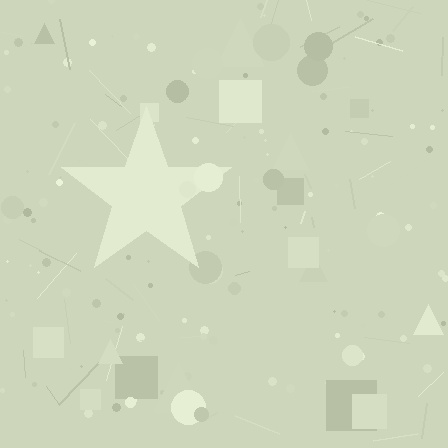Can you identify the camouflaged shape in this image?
The camouflaged shape is a star.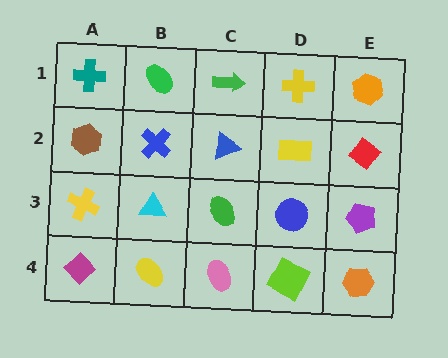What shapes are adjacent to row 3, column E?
A red diamond (row 2, column E), an orange hexagon (row 4, column E), a blue circle (row 3, column D).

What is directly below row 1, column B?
A blue cross.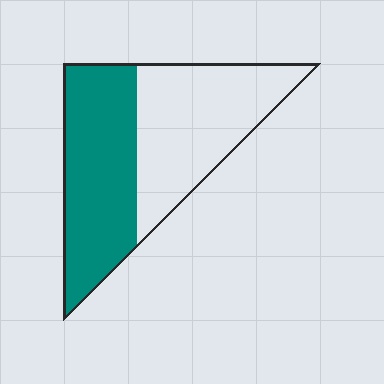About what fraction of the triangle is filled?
About one half (1/2).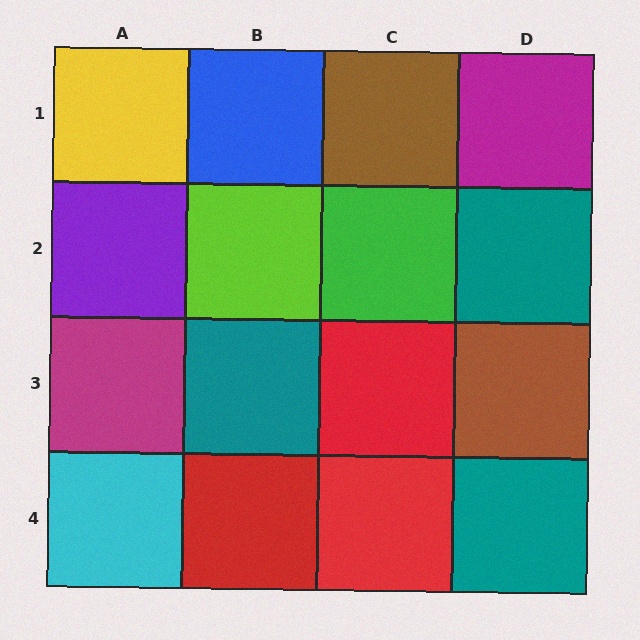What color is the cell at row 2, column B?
Lime.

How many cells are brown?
2 cells are brown.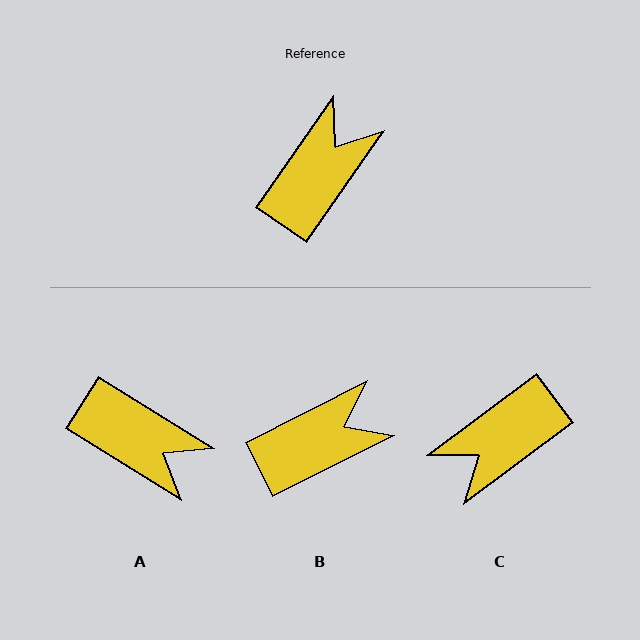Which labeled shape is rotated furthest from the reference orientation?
C, about 162 degrees away.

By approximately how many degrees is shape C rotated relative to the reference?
Approximately 162 degrees counter-clockwise.